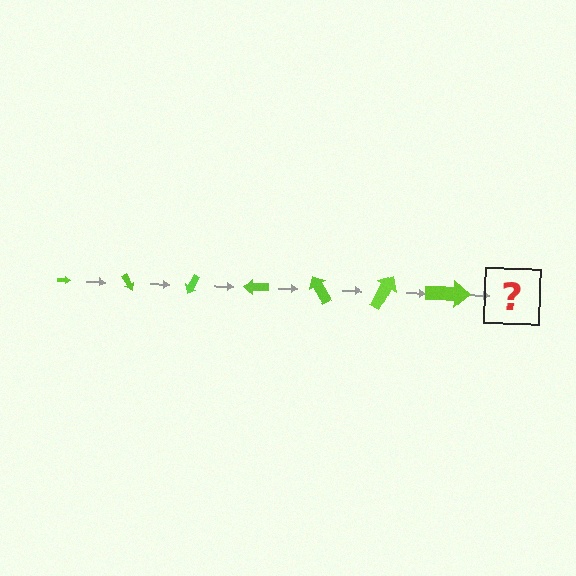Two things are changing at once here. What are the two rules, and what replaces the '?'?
The two rules are that the arrow grows larger each step and it rotates 60 degrees each step. The '?' should be an arrow, larger than the previous one and rotated 420 degrees from the start.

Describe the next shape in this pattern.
It should be an arrow, larger than the previous one and rotated 420 degrees from the start.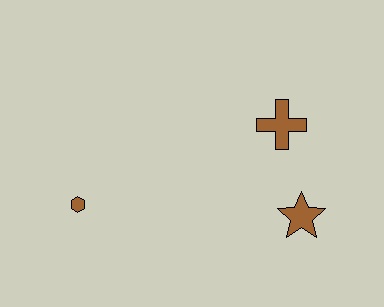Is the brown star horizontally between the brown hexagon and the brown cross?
No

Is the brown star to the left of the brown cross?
No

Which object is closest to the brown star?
The brown cross is closest to the brown star.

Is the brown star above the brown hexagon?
No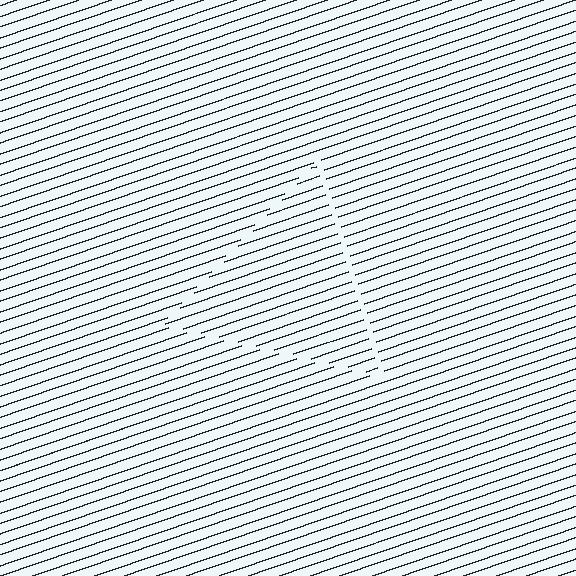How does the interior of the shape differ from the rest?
The interior of the shape contains the same grating, shifted by half a period — the contour is defined by the phase discontinuity where line-ends from the inner and outer gratings abut.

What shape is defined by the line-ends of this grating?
An illusory triangle. The interior of the shape contains the same grating, shifted by half a period — the contour is defined by the phase discontinuity where line-ends from the inner and outer gratings abut.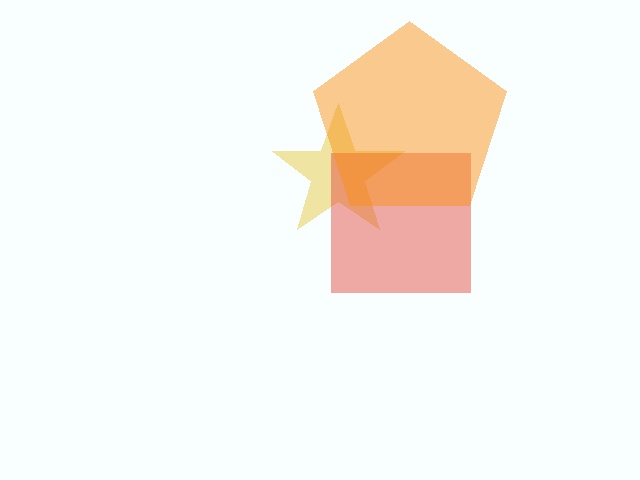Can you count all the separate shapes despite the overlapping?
Yes, there are 3 separate shapes.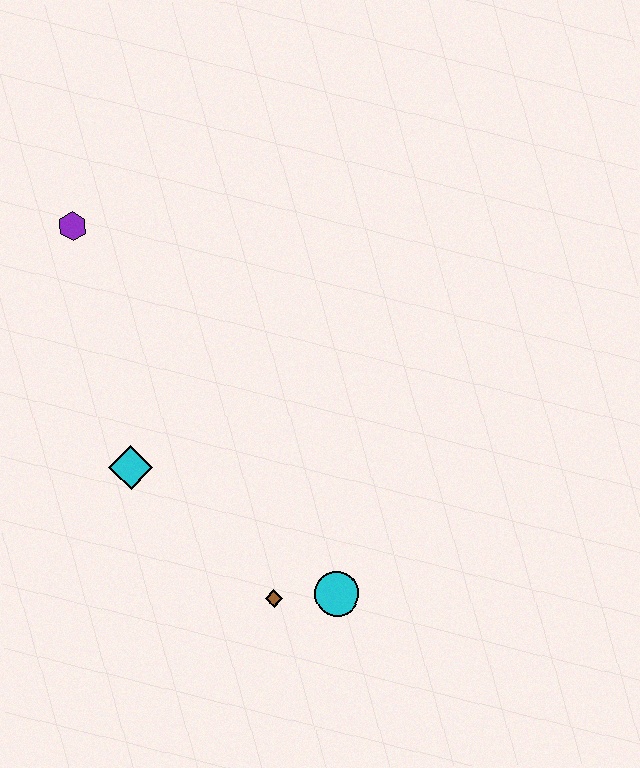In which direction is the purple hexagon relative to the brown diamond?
The purple hexagon is above the brown diamond.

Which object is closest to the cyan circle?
The brown diamond is closest to the cyan circle.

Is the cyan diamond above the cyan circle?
Yes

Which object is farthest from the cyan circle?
The purple hexagon is farthest from the cyan circle.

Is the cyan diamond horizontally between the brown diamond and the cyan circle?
No